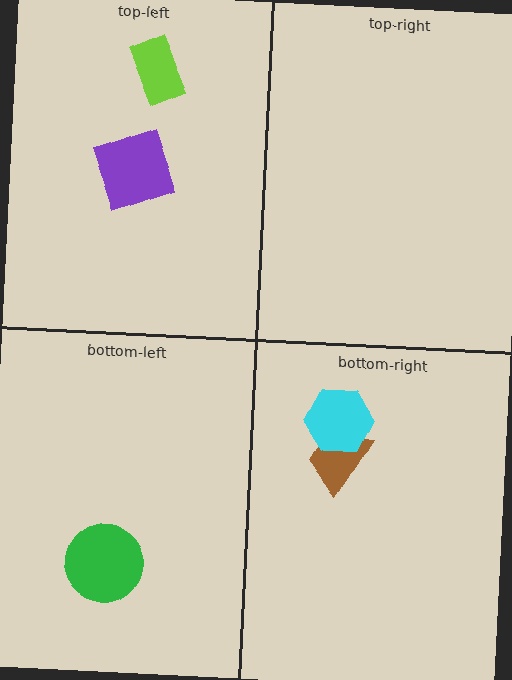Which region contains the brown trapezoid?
The bottom-right region.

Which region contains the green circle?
The bottom-left region.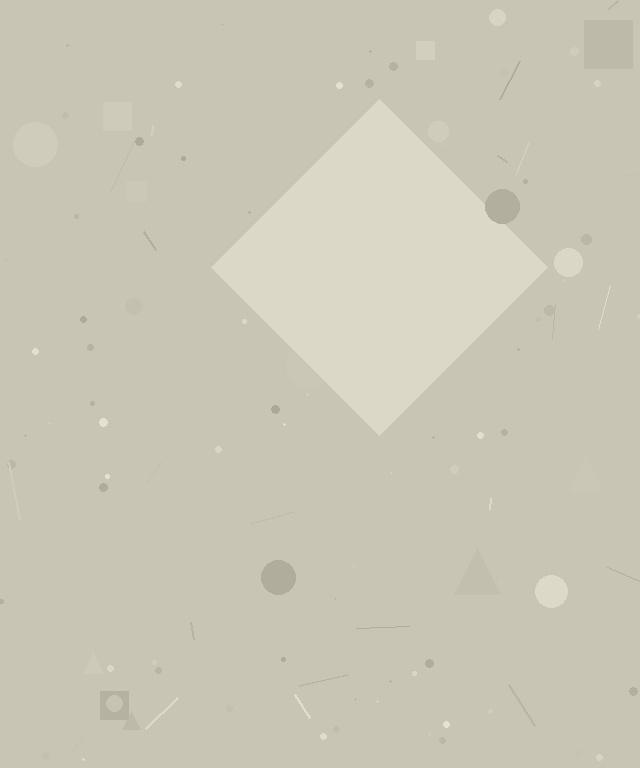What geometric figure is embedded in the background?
A diamond is embedded in the background.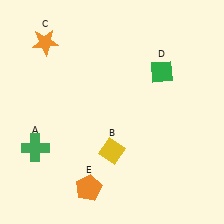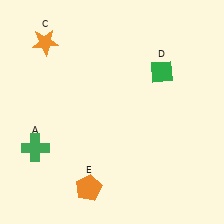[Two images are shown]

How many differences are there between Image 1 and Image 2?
There is 1 difference between the two images.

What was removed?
The yellow diamond (B) was removed in Image 2.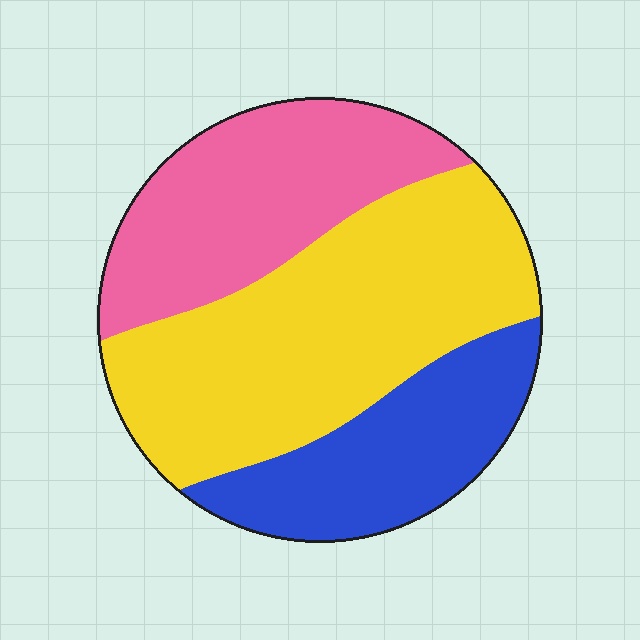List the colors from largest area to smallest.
From largest to smallest: yellow, pink, blue.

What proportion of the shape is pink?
Pink takes up between a sixth and a third of the shape.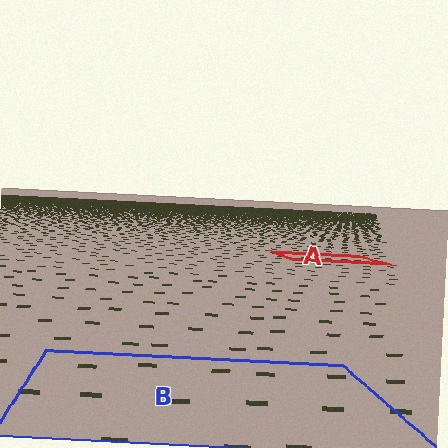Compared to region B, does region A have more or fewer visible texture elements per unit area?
Region A has more texture elements per unit area — they are packed more densely because it is farther away.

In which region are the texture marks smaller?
The texture marks are smaller in region A, because it is farther away.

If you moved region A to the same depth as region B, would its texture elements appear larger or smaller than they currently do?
They would appear larger. At a closer depth, the same texture elements are projected at a bigger on-screen size.